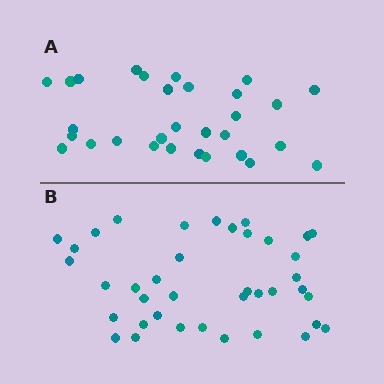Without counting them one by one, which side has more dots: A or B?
Region B (the bottom region) has more dots.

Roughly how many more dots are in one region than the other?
Region B has roughly 8 or so more dots than region A.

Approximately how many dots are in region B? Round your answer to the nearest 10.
About 40 dots. (The exact count is 39, which rounds to 40.)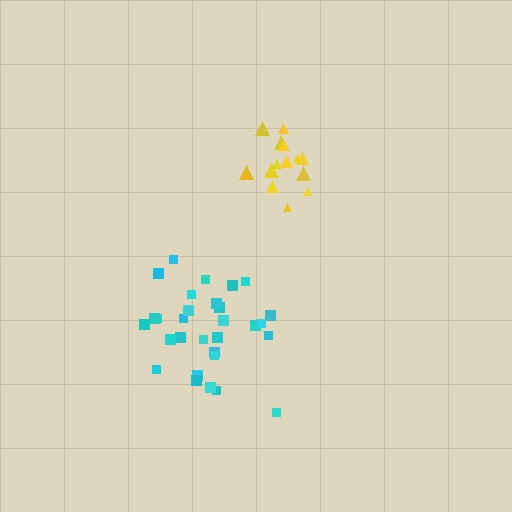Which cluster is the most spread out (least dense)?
Cyan.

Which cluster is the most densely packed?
Yellow.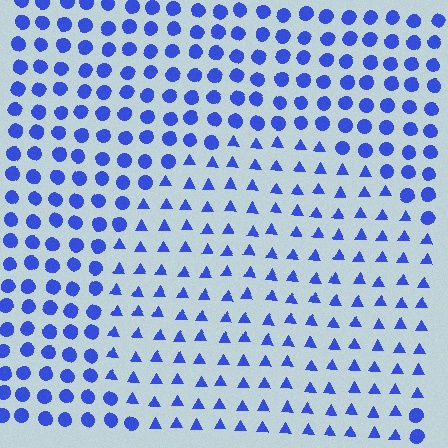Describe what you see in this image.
The image is filled with small blue elements arranged in a uniform grid. A circle-shaped region contains triangles, while the surrounding area contains circles. The boundary is defined purely by the change in element shape.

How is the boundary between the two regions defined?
The boundary is defined by a change in element shape: triangles inside vs. circles outside. All elements share the same color and spacing.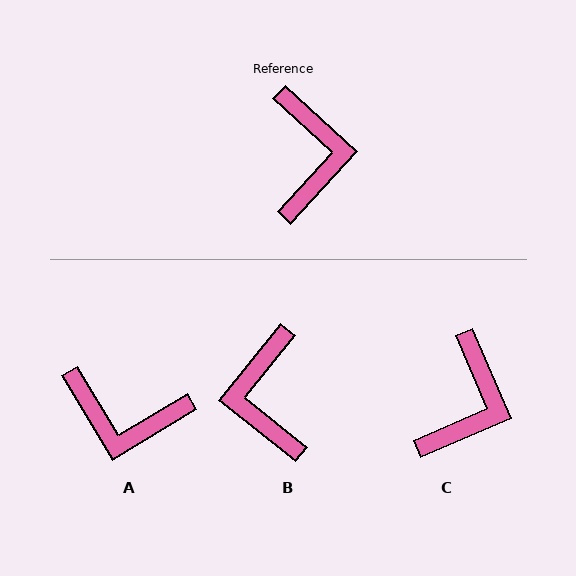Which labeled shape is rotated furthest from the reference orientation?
B, about 176 degrees away.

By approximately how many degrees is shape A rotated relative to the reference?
Approximately 107 degrees clockwise.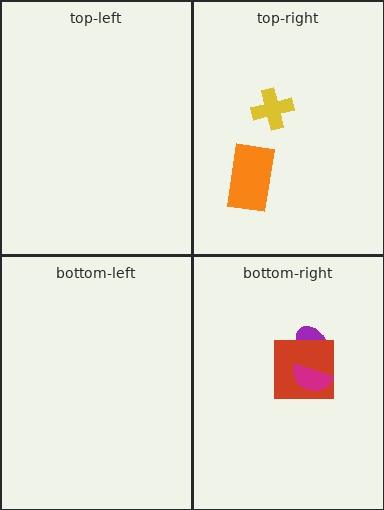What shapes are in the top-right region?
The orange rectangle, the yellow cross.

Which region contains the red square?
The bottom-right region.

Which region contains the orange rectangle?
The top-right region.